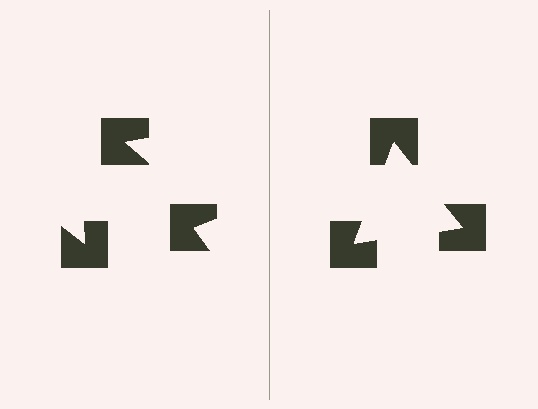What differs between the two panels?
The notched squares are positioned identically on both sides; only the wedge orientations differ. On the right they align to a triangle; on the left they are misaligned.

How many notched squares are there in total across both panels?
6 — 3 on each side.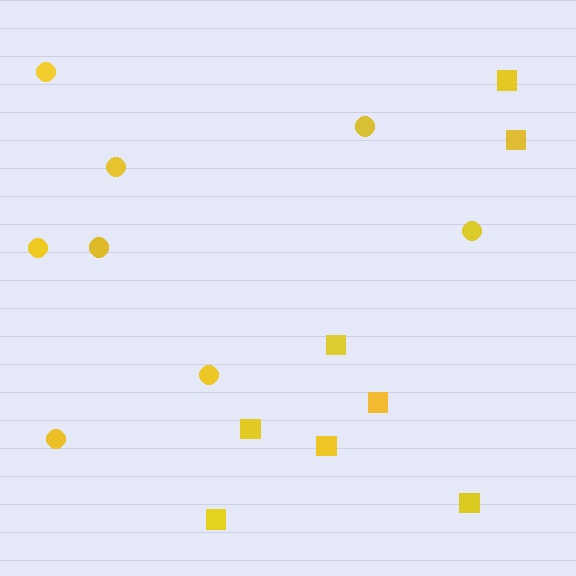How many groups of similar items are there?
There are 2 groups: one group of circles (8) and one group of squares (8).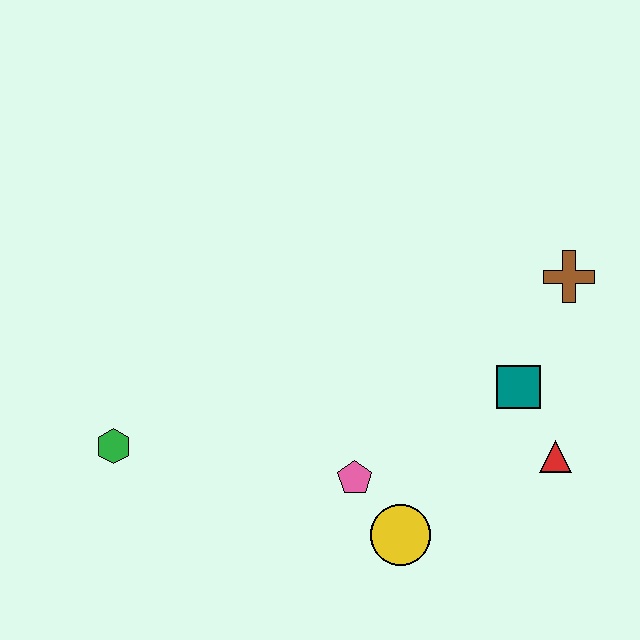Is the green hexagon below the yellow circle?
No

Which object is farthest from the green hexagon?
The brown cross is farthest from the green hexagon.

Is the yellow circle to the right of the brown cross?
No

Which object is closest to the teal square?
The red triangle is closest to the teal square.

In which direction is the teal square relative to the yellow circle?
The teal square is above the yellow circle.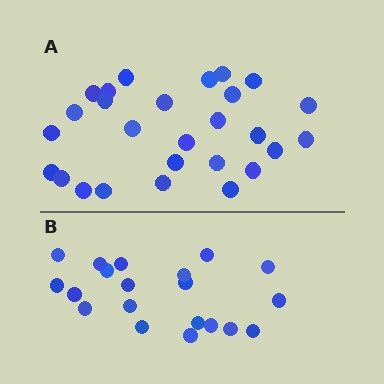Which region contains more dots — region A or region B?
Region A (the top region) has more dots.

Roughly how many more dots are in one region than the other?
Region A has roughly 8 or so more dots than region B.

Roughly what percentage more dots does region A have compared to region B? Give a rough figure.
About 35% more.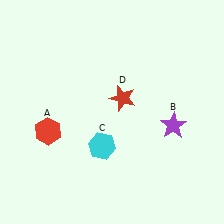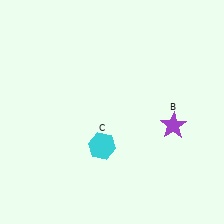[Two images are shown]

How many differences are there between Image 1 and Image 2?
There are 2 differences between the two images.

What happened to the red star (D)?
The red star (D) was removed in Image 2. It was in the top-right area of Image 1.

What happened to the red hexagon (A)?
The red hexagon (A) was removed in Image 2. It was in the bottom-left area of Image 1.